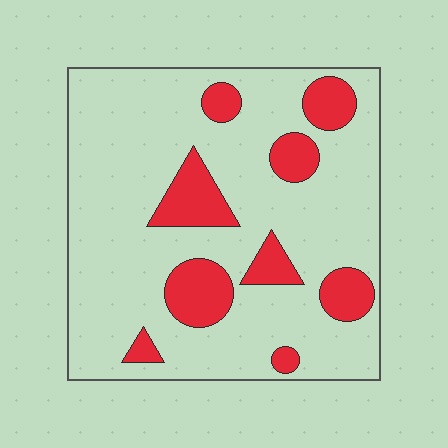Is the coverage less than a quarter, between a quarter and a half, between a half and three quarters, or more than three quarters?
Less than a quarter.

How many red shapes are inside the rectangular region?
9.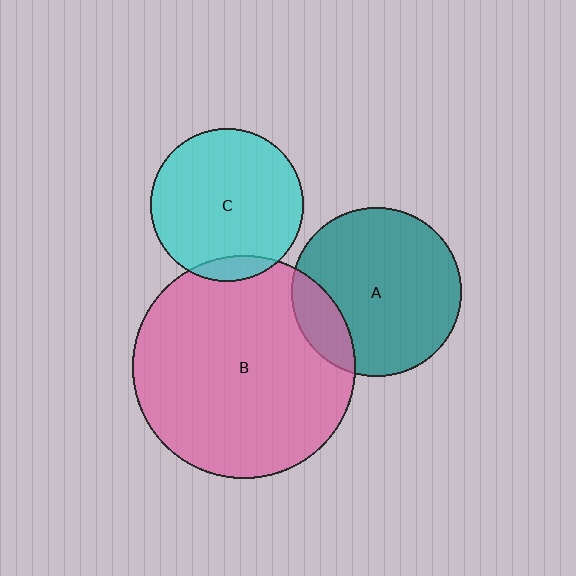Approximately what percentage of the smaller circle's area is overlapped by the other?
Approximately 10%.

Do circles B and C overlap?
Yes.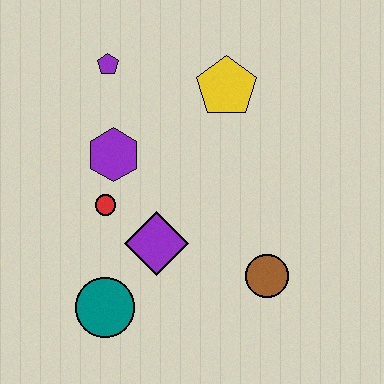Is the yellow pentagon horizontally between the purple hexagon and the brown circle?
Yes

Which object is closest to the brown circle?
The purple diamond is closest to the brown circle.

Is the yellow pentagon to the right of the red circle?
Yes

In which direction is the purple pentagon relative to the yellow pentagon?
The purple pentagon is to the left of the yellow pentagon.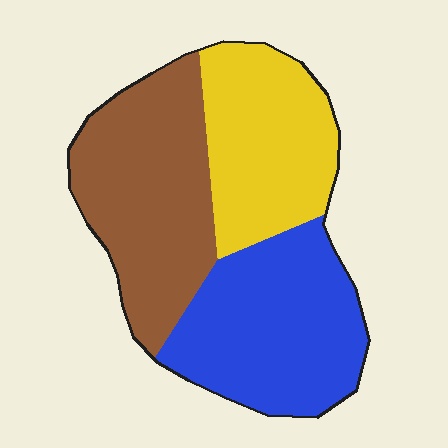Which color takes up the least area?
Yellow, at roughly 30%.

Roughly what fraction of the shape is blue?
Blue covers 35% of the shape.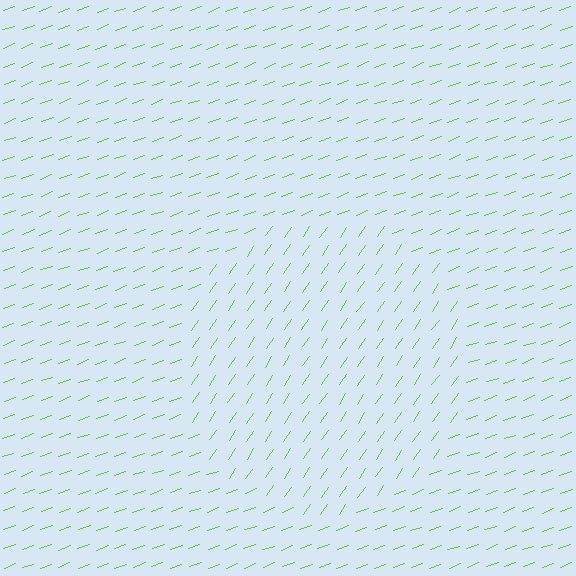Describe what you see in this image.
The image is filled with small lime line segments. A circle region in the image has lines oriented differently from the surrounding lines, creating a visible texture boundary.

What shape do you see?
I see a circle.